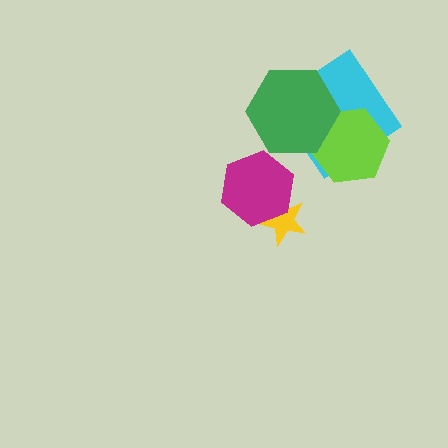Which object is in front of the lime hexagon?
The green hexagon is in front of the lime hexagon.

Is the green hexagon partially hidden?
No, no other shape covers it.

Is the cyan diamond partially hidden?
Yes, it is partially covered by another shape.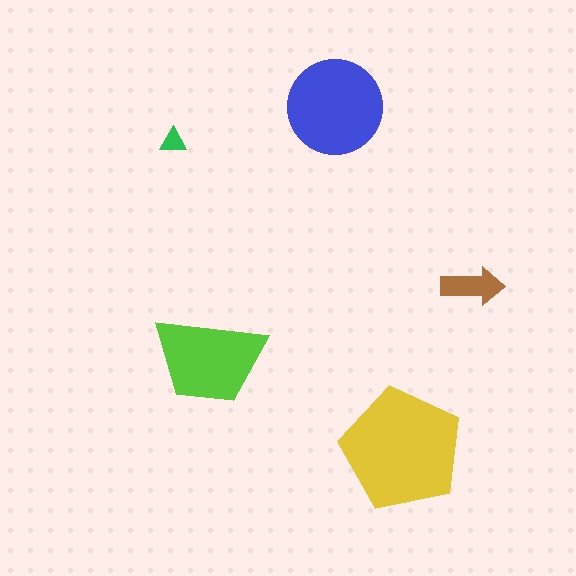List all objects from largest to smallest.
The yellow pentagon, the blue circle, the lime trapezoid, the brown arrow, the green triangle.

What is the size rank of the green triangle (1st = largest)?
5th.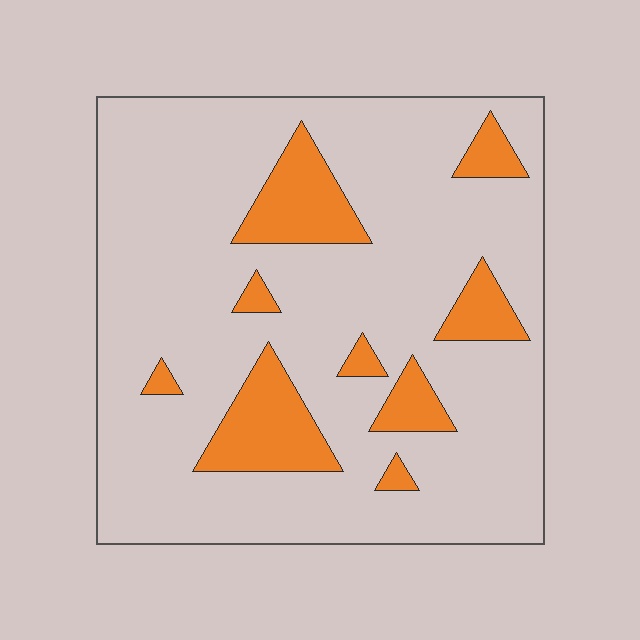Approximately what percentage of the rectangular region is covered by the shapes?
Approximately 15%.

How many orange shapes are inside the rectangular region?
9.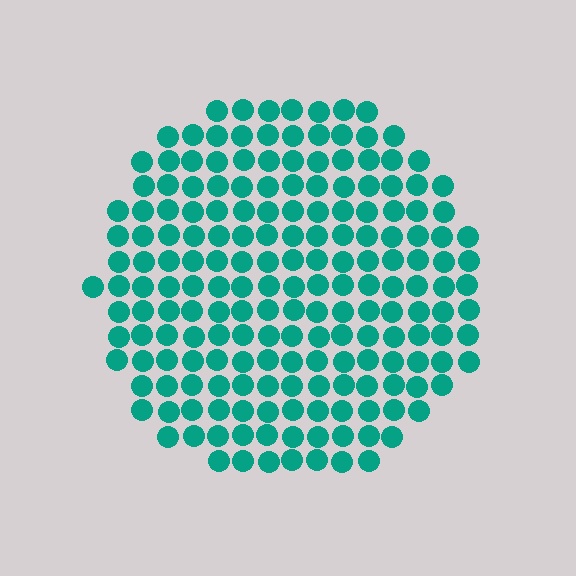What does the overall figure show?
The overall figure shows a circle.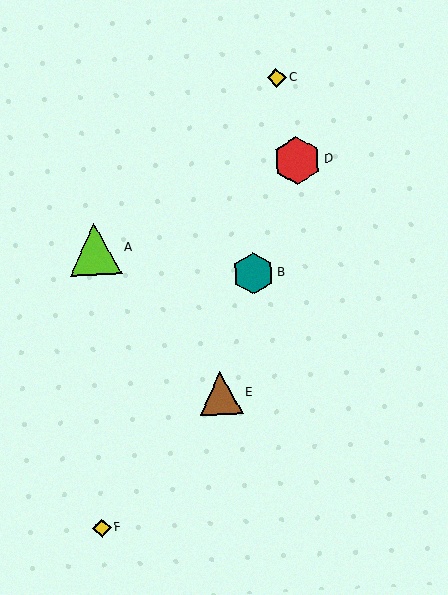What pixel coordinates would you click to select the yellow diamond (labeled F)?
Click at (102, 528) to select the yellow diamond F.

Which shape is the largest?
The lime triangle (labeled A) is the largest.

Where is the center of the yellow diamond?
The center of the yellow diamond is at (102, 528).